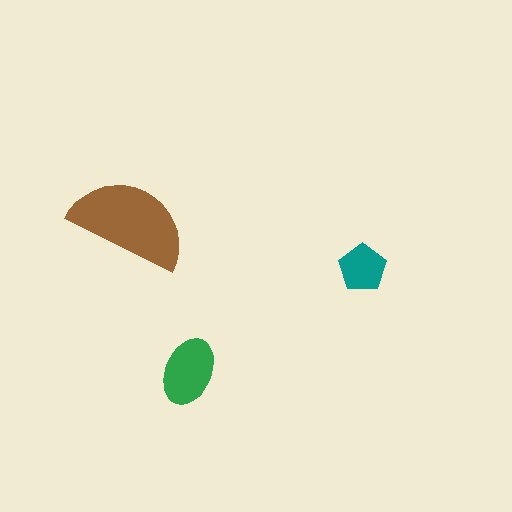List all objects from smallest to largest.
The teal pentagon, the green ellipse, the brown semicircle.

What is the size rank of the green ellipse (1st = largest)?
2nd.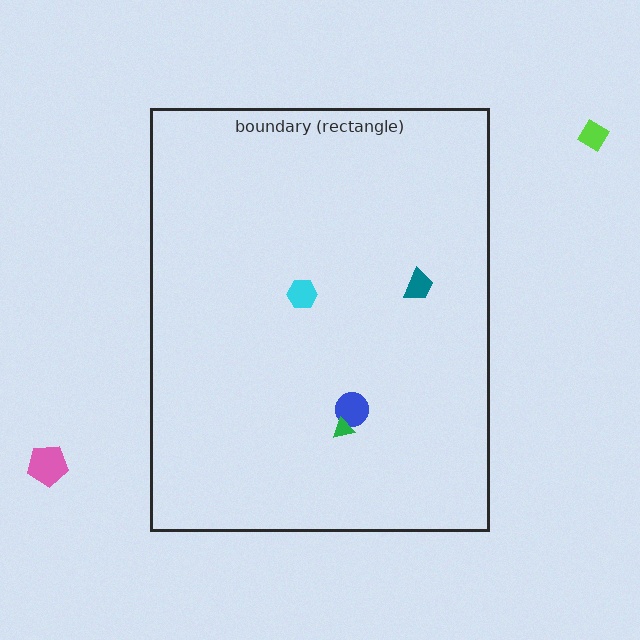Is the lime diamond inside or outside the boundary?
Outside.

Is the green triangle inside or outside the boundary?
Inside.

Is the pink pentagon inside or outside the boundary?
Outside.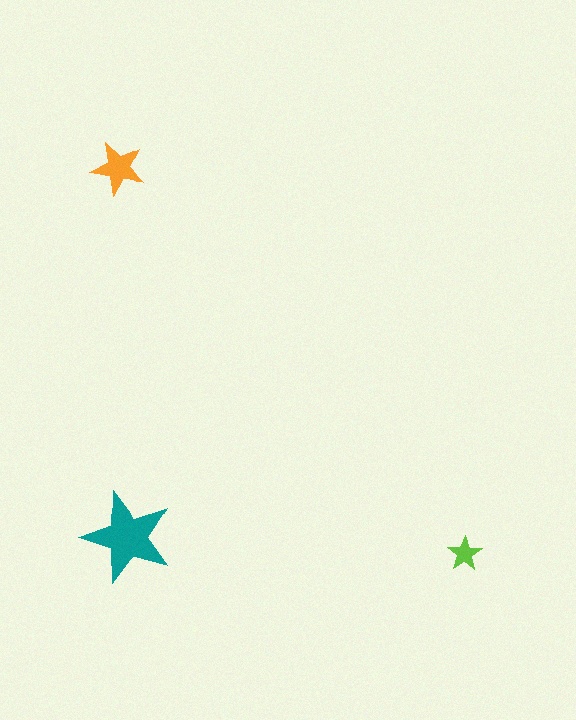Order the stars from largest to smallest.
the teal one, the orange one, the lime one.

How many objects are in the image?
There are 3 objects in the image.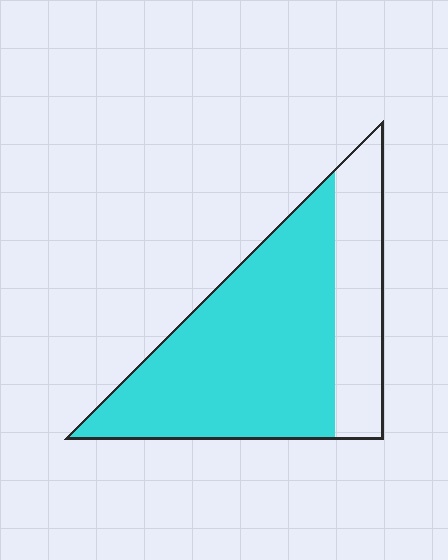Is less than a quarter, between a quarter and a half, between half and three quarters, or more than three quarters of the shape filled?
Between half and three quarters.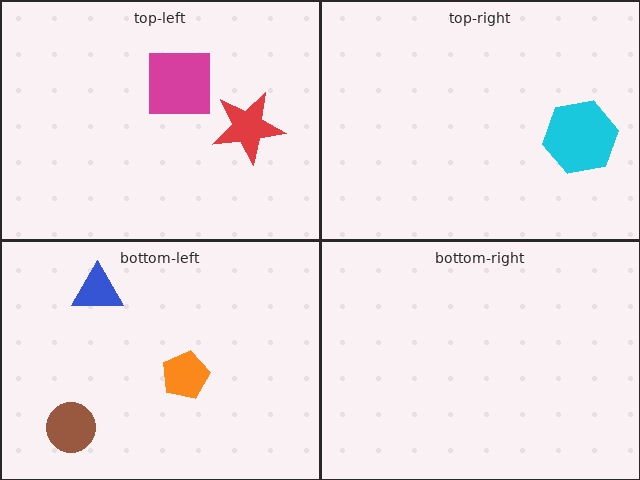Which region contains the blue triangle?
The bottom-left region.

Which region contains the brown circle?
The bottom-left region.